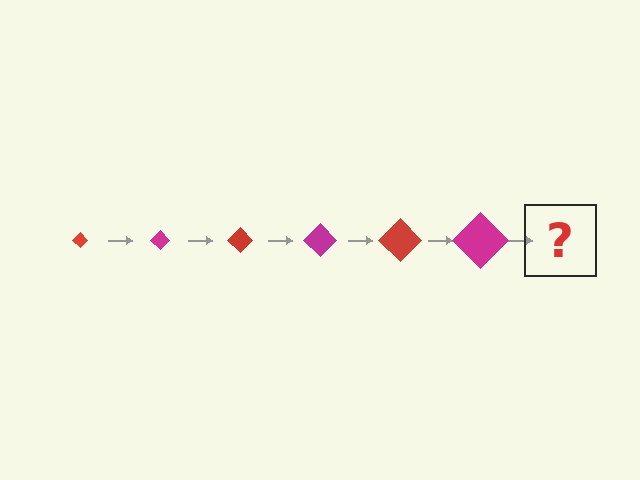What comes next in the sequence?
The next element should be a red diamond, larger than the previous one.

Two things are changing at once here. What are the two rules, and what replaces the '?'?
The two rules are that the diamond grows larger each step and the color cycles through red and magenta. The '?' should be a red diamond, larger than the previous one.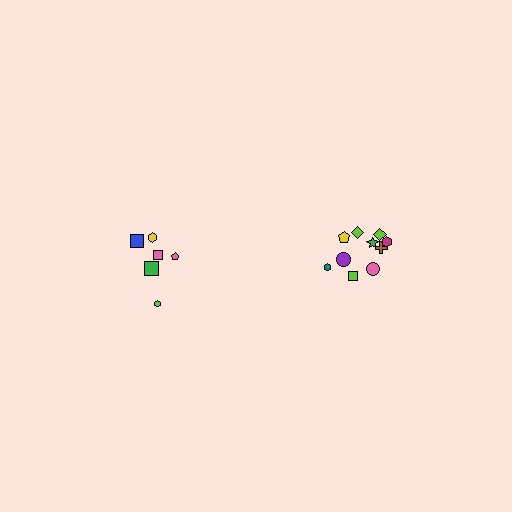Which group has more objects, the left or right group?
The right group.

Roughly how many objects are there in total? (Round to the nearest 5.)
Roughly 15 objects in total.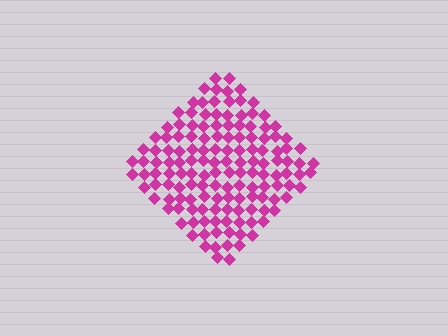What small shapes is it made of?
It is made of small diamonds.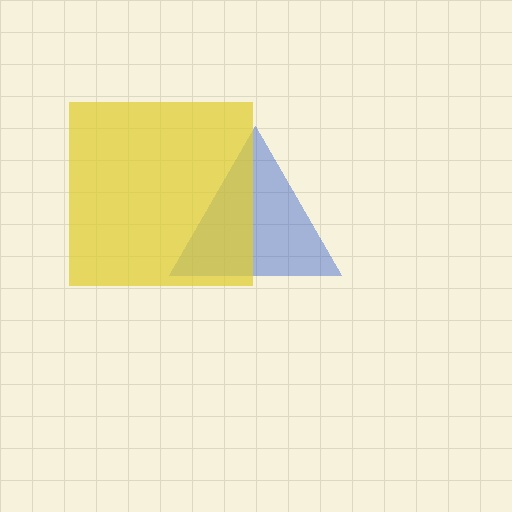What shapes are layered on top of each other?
The layered shapes are: a blue triangle, a yellow square.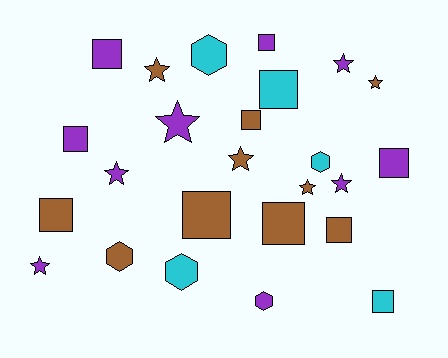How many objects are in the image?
There are 25 objects.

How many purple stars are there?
There are 5 purple stars.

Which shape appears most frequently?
Square, with 11 objects.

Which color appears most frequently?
Purple, with 10 objects.